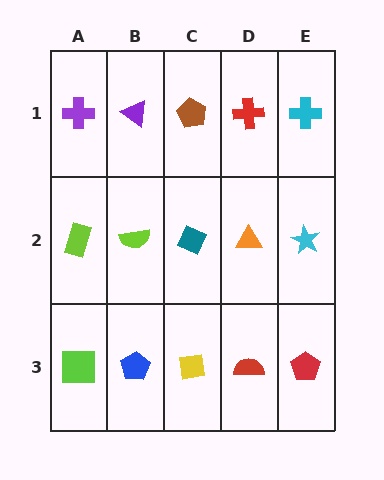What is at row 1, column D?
A red cross.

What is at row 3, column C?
A yellow square.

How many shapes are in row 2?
5 shapes.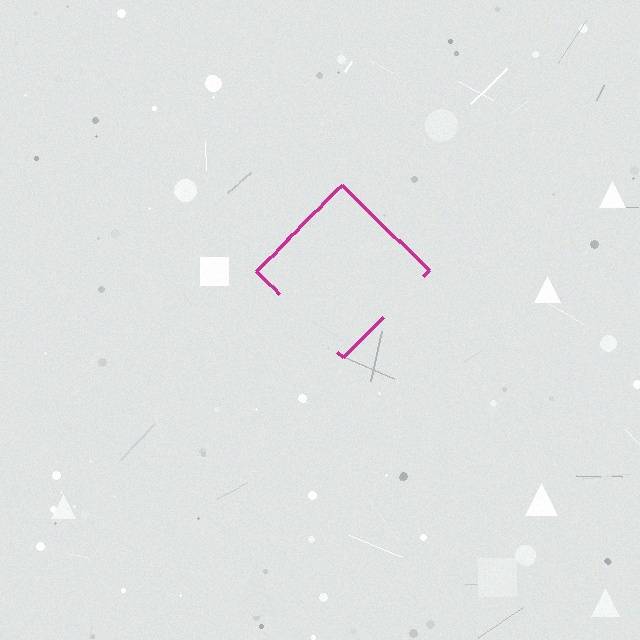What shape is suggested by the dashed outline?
The dashed outline suggests a diamond.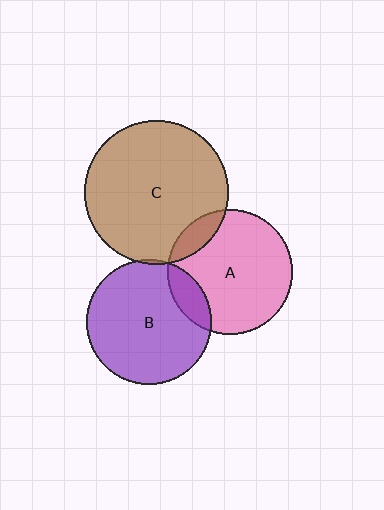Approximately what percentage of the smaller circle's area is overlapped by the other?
Approximately 5%.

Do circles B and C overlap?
Yes.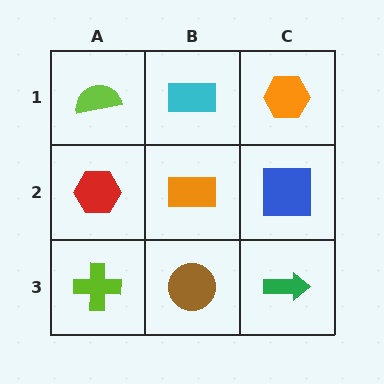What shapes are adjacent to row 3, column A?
A red hexagon (row 2, column A), a brown circle (row 3, column B).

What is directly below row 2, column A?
A lime cross.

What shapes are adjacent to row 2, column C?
An orange hexagon (row 1, column C), a green arrow (row 3, column C), an orange rectangle (row 2, column B).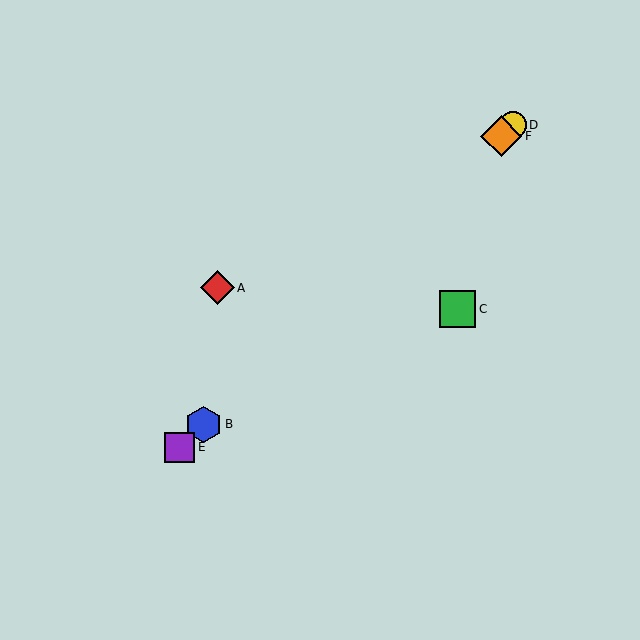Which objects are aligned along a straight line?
Objects B, D, E, F are aligned along a straight line.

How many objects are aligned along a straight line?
4 objects (B, D, E, F) are aligned along a straight line.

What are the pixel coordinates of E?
Object E is at (180, 447).